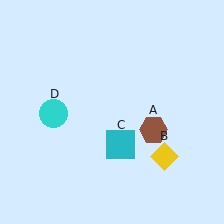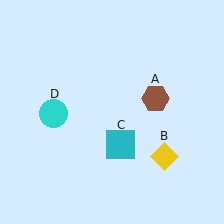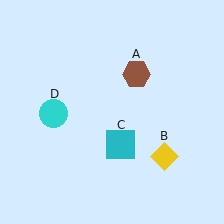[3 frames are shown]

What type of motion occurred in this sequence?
The brown hexagon (object A) rotated counterclockwise around the center of the scene.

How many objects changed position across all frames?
1 object changed position: brown hexagon (object A).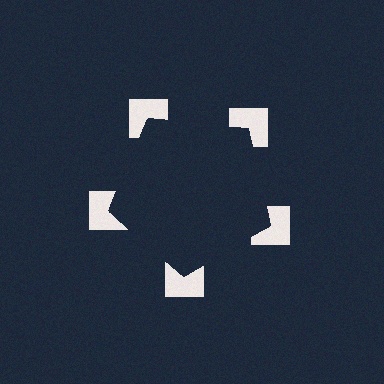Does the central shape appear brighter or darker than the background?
It typically appears slightly darker than the background, even though no actual brightness change is drawn.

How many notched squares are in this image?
There are 5 — one at each vertex of the illusory pentagon.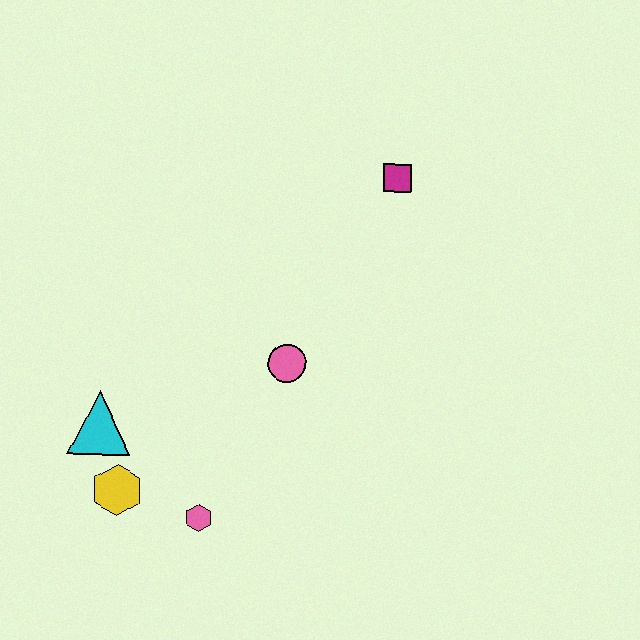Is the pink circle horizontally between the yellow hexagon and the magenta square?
Yes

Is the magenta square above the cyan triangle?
Yes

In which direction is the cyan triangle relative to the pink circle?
The cyan triangle is to the left of the pink circle.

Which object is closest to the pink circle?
The pink hexagon is closest to the pink circle.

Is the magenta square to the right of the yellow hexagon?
Yes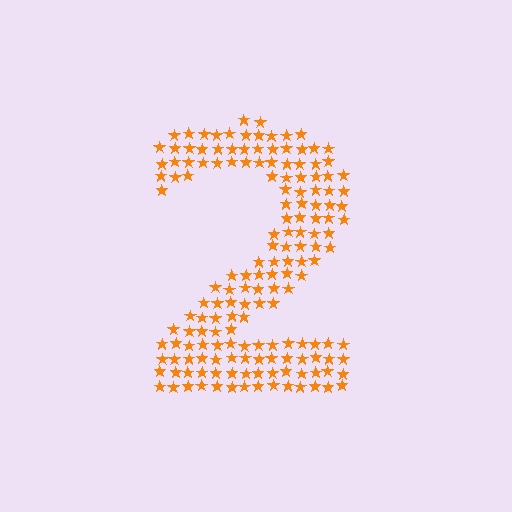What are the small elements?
The small elements are stars.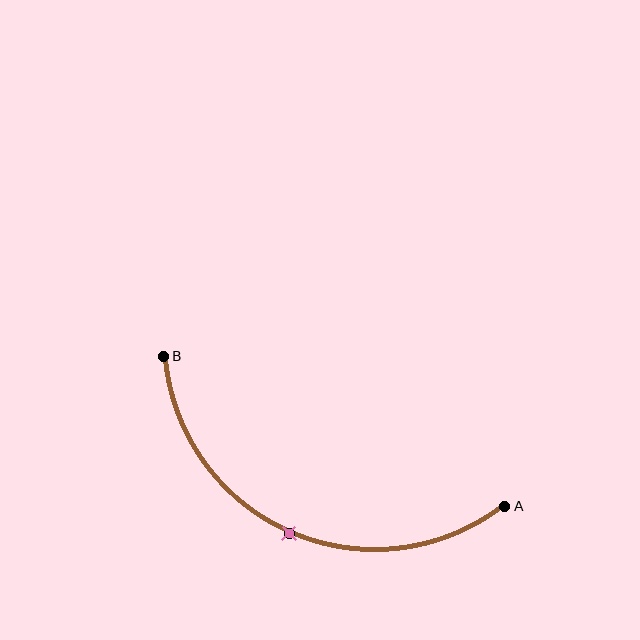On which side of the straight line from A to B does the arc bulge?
The arc bulges below the straight line connecting A and B.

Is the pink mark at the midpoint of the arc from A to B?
Yes. The pink mark lies on the arc at equal arc-length from both A and B — it is the arc midpoint.